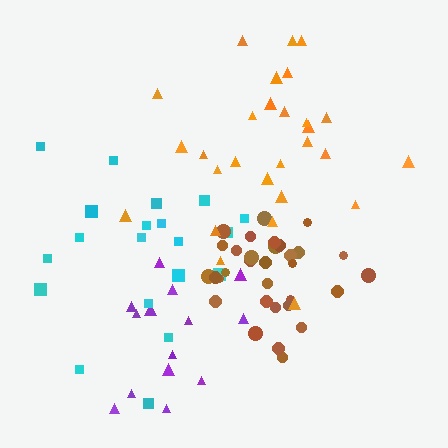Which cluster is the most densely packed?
Brown.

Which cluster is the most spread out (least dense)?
Cyan.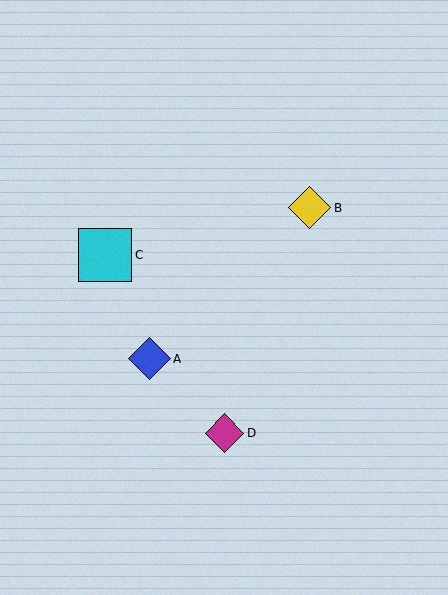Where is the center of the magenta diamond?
The center of the magenta diamond is at (224, 433).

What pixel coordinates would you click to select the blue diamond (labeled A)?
Click at (150, 359) to select the blue diamond A.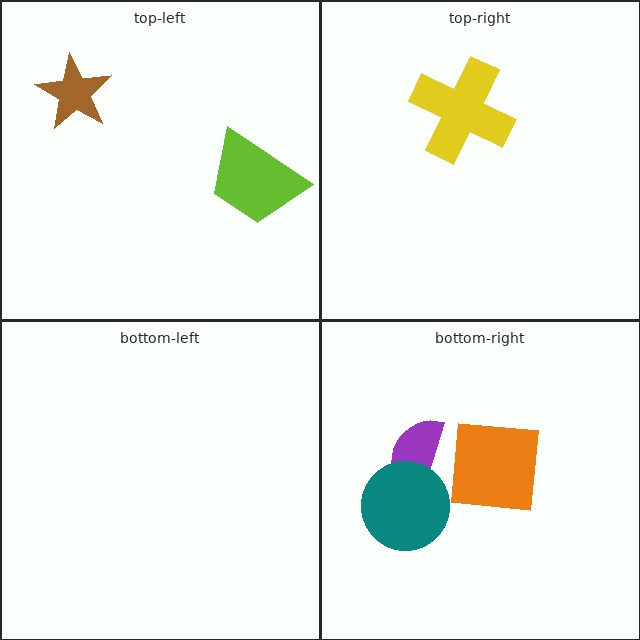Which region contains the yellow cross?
The top-right region.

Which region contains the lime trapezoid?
The top-left region.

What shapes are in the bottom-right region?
The purple semicircle, the orange square, the teal circle.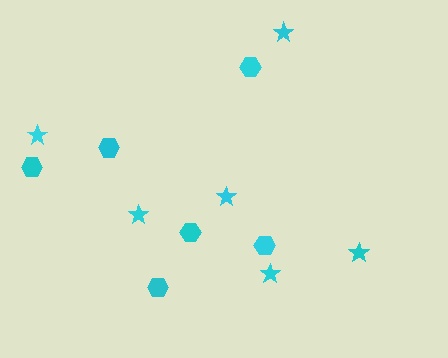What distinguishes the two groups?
There are 2 groups: one group of hexagons (6) and one group of stars (6).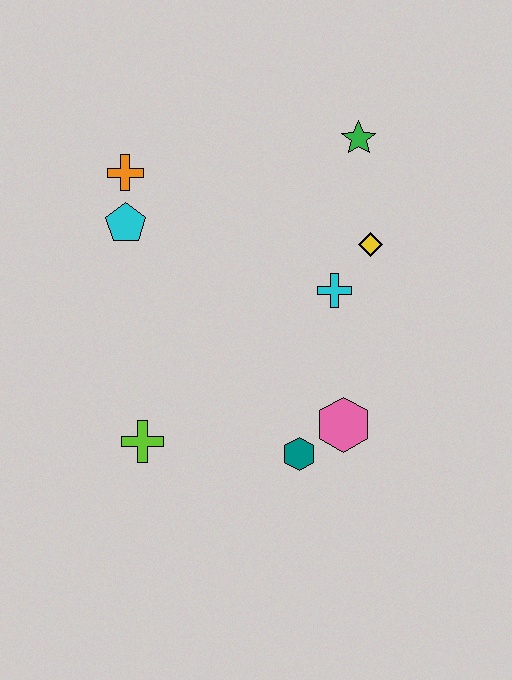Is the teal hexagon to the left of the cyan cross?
Yes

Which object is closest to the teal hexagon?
The pink hexagon is closest to the teal hexagon.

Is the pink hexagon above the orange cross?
No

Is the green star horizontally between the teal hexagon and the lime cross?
No